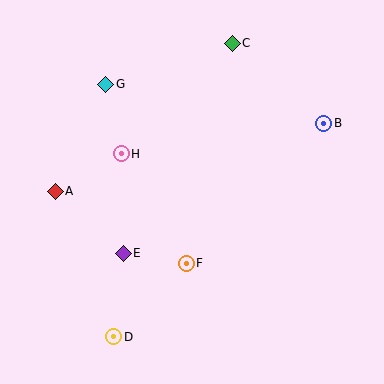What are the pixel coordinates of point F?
Point F is at (186, 263).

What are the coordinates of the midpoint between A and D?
The midpoint between A and D is at (85, 264).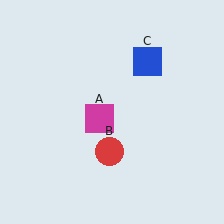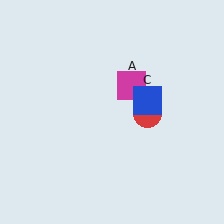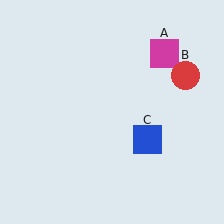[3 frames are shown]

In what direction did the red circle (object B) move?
The red circle (object B) moved up and to the right.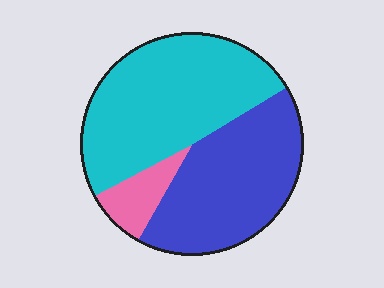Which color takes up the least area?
Pink, at roughly 10%.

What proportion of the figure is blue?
Blue covers roughly 40% of the figure.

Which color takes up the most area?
Cyan, at roughly 50%.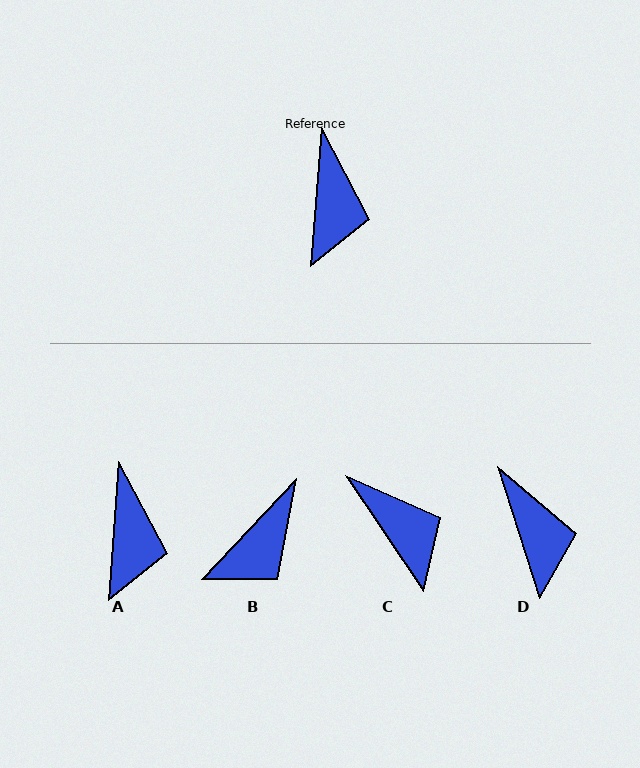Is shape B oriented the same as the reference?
No, it is off by about 39 degrees.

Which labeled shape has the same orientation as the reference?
A.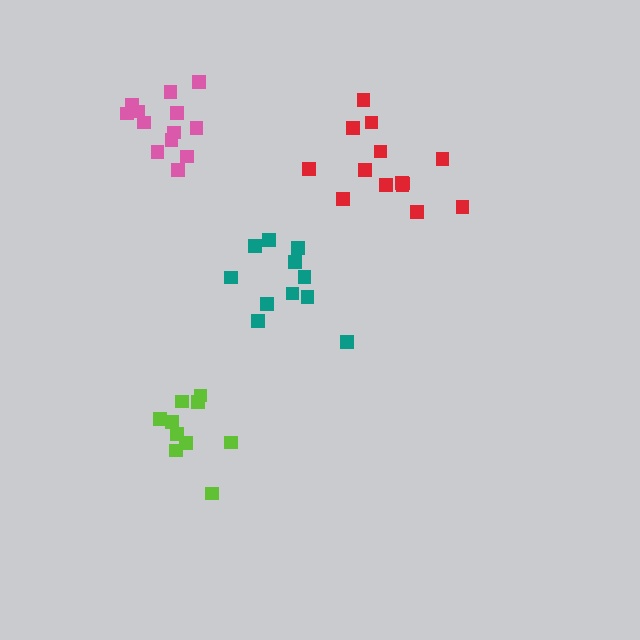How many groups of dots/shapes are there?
There are 4 groups.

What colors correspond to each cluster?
The clusters are colored: teal, lime, red, pink.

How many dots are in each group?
Group 1: 11 dots, Group 2: 10 dots, Group 3: 14 dots, Group 4: 13 dots (48 total).